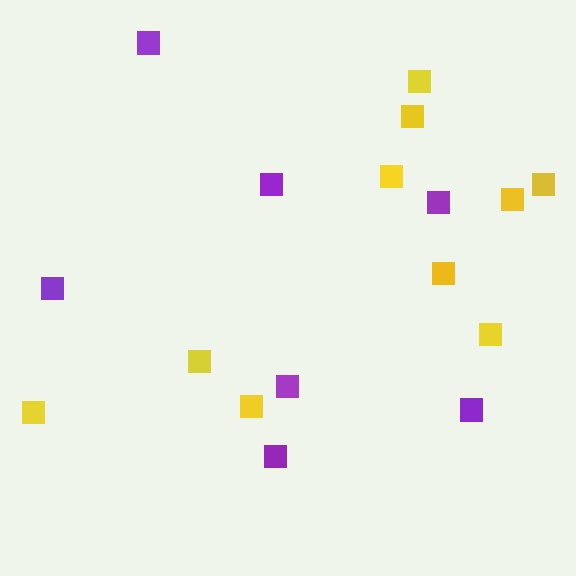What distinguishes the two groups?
There are 2 groups: one group of purple squares (7) and one group of yellow squares (10).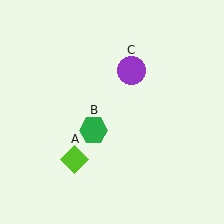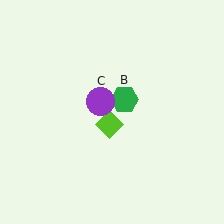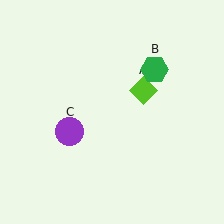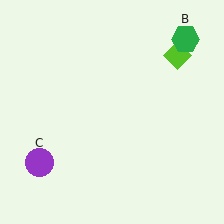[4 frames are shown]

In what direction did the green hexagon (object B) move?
The green hexagon (object B) moved up and to the right.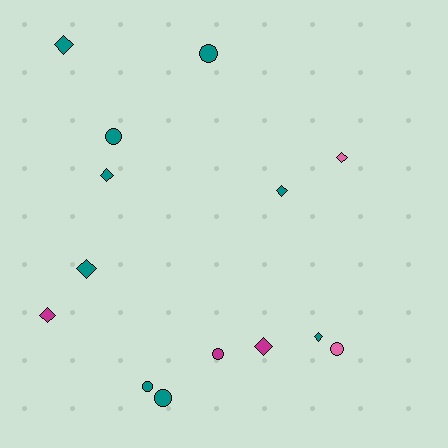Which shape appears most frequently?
Diamond, with 8 objects.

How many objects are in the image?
There are 14 objects.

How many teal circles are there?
There are 4 teal circles.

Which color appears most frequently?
Teal, with 9 objects.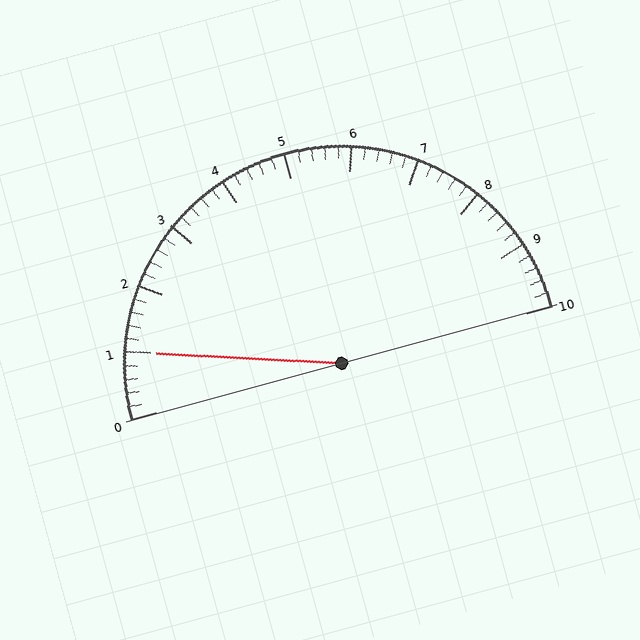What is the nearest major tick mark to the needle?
The nearest major tick mark is 1.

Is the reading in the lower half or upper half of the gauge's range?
The reading is in the lower half of the range (0 to 10).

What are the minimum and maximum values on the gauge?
The gauge ranges from 0 to 10.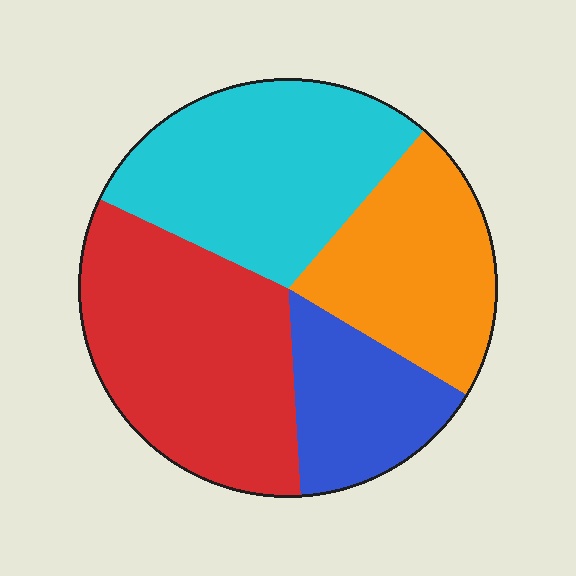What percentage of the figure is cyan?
Cyan takes up about one third (1/3) of the figure.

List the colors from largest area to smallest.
From largest to smallest: red, cyan, orange, blue.